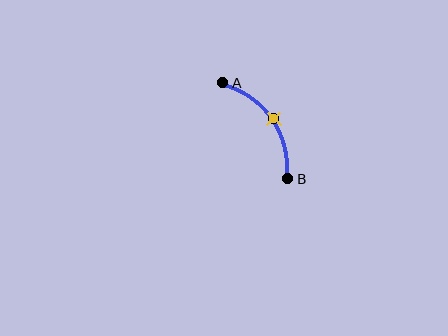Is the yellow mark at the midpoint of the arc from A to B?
Yes. The yellow mark lies on the arc at equal arc-length from both A and B — it is the arc midpoint.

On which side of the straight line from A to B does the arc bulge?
The arc bulges above and to the right of the straight line connecting A and B.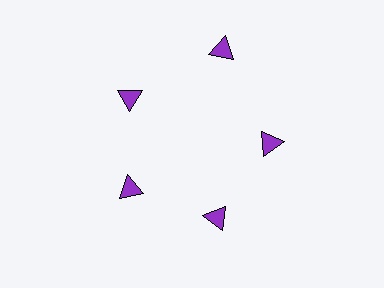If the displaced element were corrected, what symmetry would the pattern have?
It would have 5-fold rotational symmetry — the pattern would map onto itself every 72 degrees.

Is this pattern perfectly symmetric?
No. The 5 purple triangles are arranged in a ring, but one element near the 1 o'clock position is pushed outward from the center, breaking the 5-fold rotational symmetry.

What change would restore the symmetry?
The symmetry would be restored by moving it inward, back onto the ring so that all 5 triangles sit at equal angles and equal distance from the center.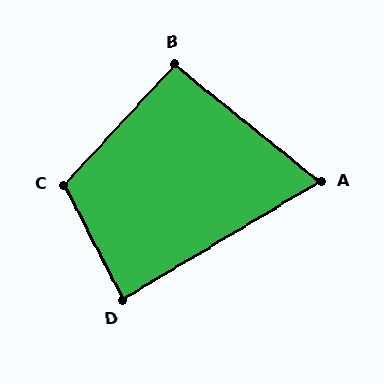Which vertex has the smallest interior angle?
A, at approximately 70 degrees.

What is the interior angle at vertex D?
Approximately 86 degrees (approximately right).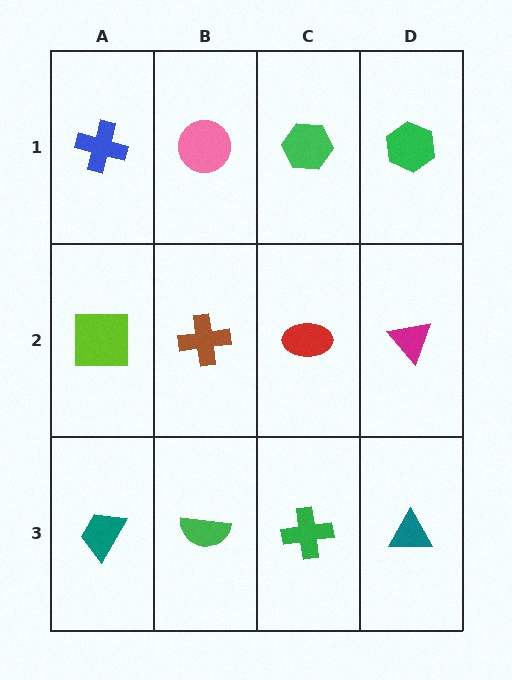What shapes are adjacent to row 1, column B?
A brown cross (row 2, column B), a blue cross (row 1, column A), a green hexagon (row 1, column C).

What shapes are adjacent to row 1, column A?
A lime square (row 2, column A), a pink circle (row 1, column B).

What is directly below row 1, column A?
A lime square.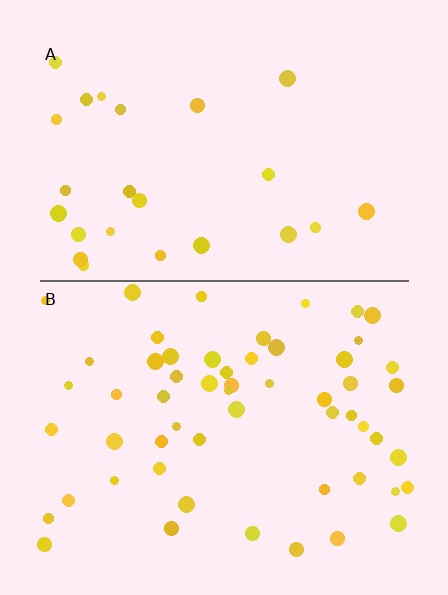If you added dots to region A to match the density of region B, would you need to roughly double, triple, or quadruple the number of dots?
Approximately double.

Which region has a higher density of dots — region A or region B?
B (the bottom).